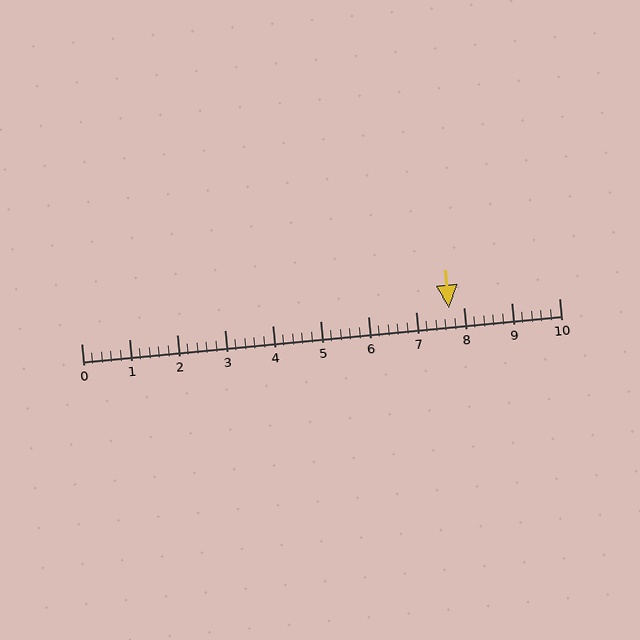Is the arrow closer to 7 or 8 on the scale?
The arrow is closer to 8.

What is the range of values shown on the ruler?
The ruler shows values from 0 to 10.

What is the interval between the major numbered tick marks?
The major tick marks are spaced 1 units apart.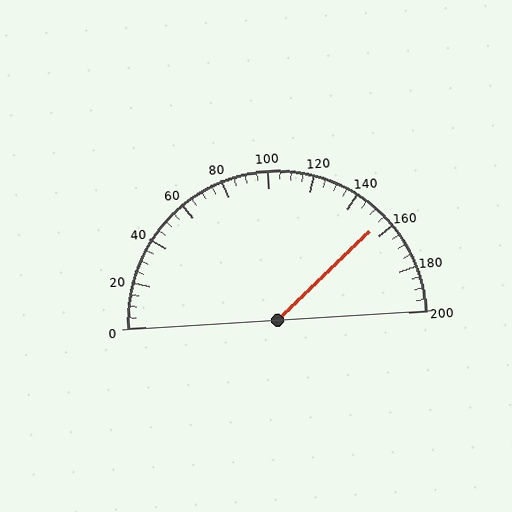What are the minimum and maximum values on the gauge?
The gauge ranges from 0 to 200.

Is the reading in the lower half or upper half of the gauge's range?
The reading is in the upper half of the range (0 to 200).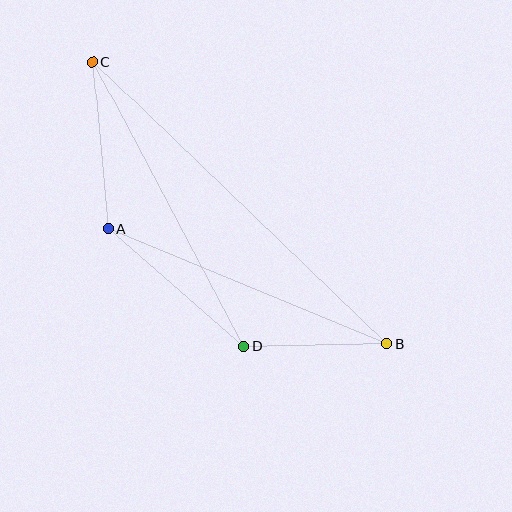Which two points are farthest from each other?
Points B and C are farthest from each other.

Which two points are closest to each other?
Points B and D are closest to each other.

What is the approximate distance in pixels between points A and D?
The distance between A and D is approximately 179 pixels.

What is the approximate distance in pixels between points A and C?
The distance between A and C is approximately 168 pixels.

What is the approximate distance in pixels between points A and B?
The distance between A and B is approximately 301 pixels.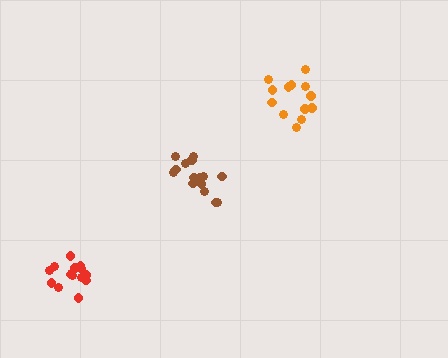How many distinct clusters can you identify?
There are 3 distinct clusters.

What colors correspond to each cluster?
The clusters are colored: orange, brown, red.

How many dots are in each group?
Group 1: 13 dots, Group 2: 17 dots, Group 3: 15 dots (45 total).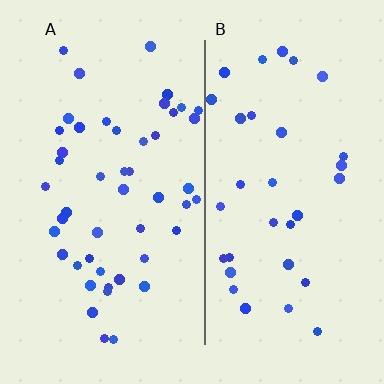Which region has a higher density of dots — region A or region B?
A (the left).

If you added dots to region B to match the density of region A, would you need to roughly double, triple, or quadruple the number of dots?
Approximately double.